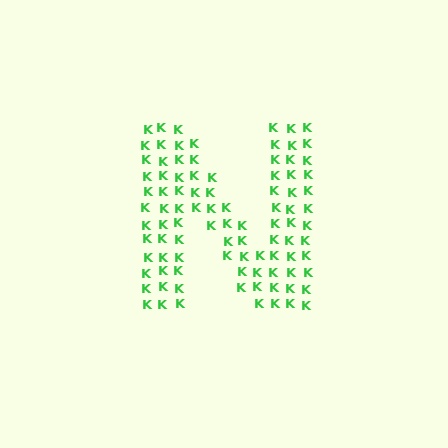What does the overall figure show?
The overall figure shows the letter N.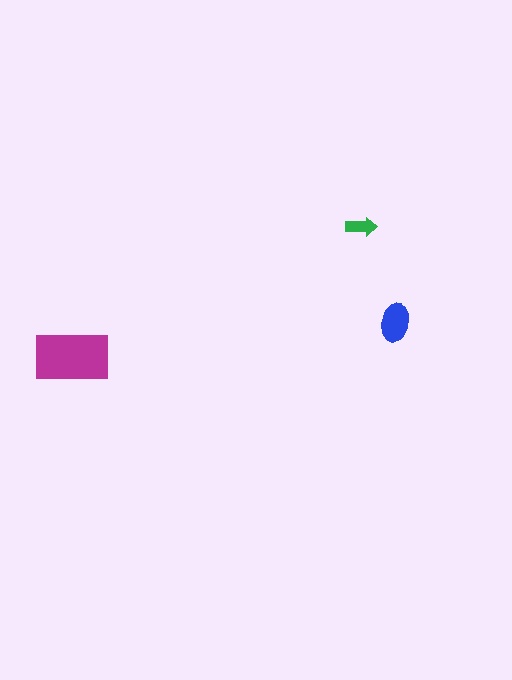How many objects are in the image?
There are 3 objects in the image.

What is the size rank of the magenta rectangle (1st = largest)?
1st.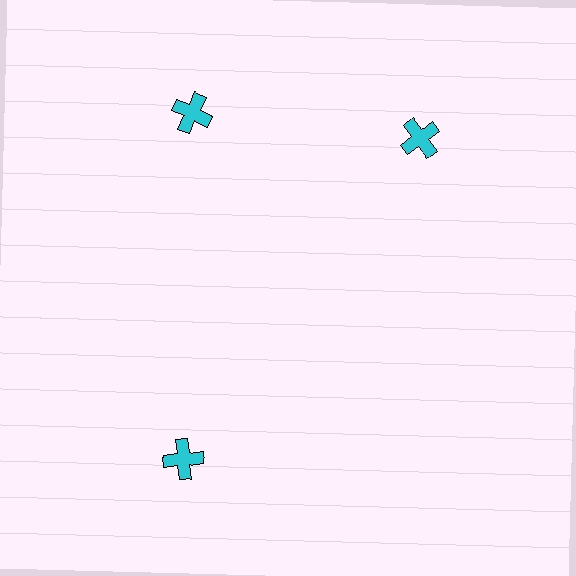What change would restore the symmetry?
The symmetry would be restored by rotating it back into even spacing with its neighbors so that all 3 crosses sit at equal angles and equal distance from the center.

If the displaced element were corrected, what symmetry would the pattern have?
It would have 3-fold rotational symmetry — the pattern would map onto itself every 120 degrees.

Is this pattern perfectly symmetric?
No. The 3 cyan crosses are arranged in a ring, but one element near the 3 o'clock position is rotated out of alignment along the ring, breaking the 3-fold rotational symmetry.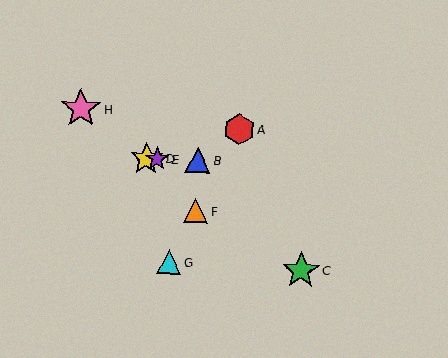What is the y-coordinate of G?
Object G is at y≈262.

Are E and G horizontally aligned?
No, E is at y≈159 and G is at y≈262.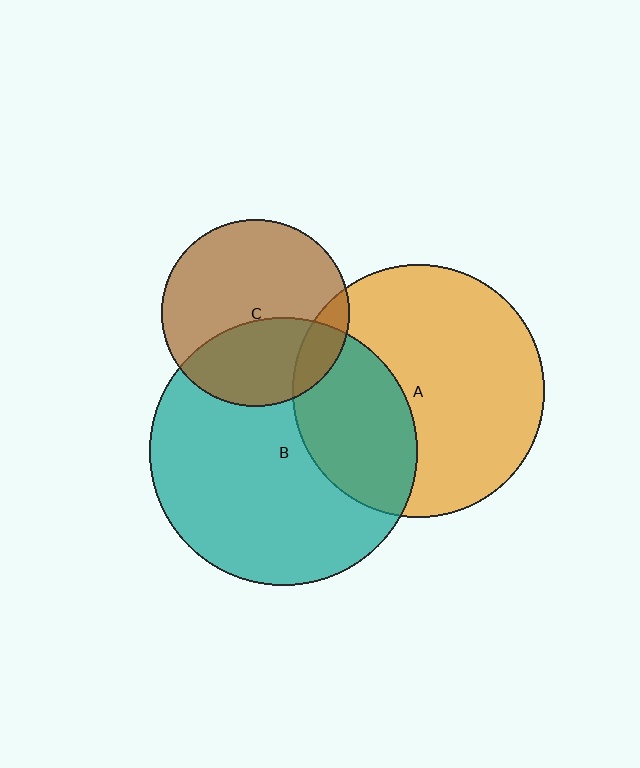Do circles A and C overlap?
Yes.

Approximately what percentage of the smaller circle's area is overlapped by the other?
Approximately 10%.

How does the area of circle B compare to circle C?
Approximately 2.0 times.